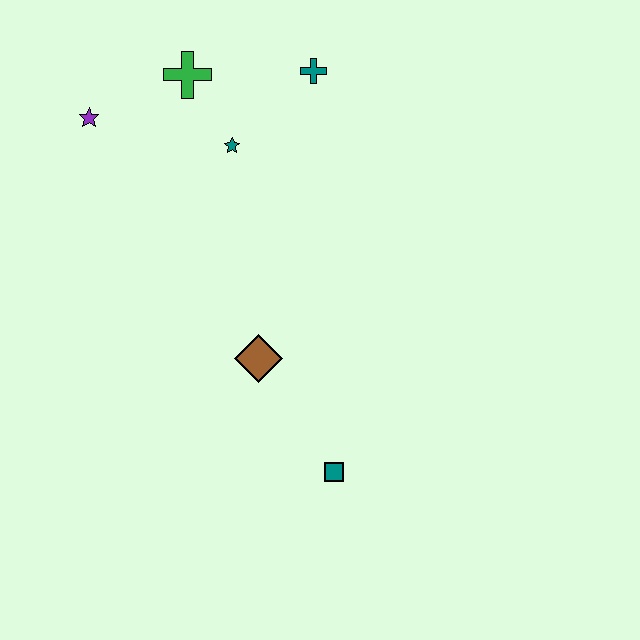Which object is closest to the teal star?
The green cross is closest to the teal star.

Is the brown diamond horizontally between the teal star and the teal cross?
Yes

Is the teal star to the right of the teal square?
No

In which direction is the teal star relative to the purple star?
The teal star is to the right of the purple star.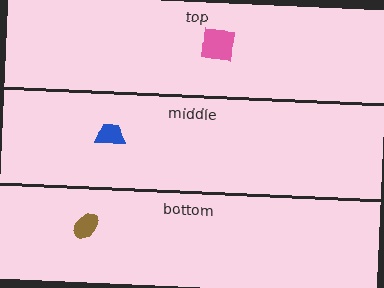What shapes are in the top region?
The pink square.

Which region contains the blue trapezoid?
The middle region.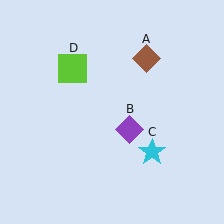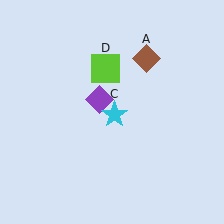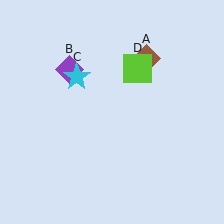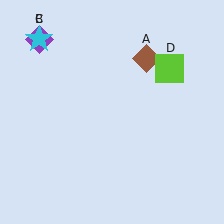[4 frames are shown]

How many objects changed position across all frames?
3 objects changed position: purple diamond (object B), cyan star (object C), lime square (object D).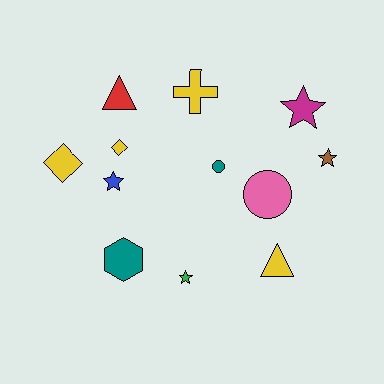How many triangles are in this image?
There are 2 triangles.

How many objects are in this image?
There are 12 objects.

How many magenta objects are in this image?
There is 1 magenta object.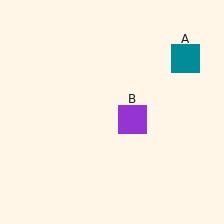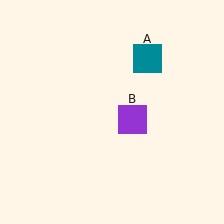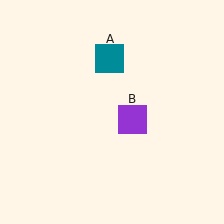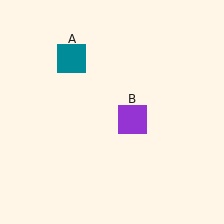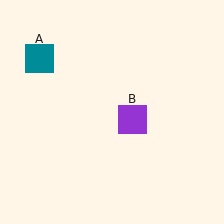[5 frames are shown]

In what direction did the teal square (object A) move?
The teal square (object A) moved left.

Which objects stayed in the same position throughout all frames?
Purple square (object B) remained stationary.